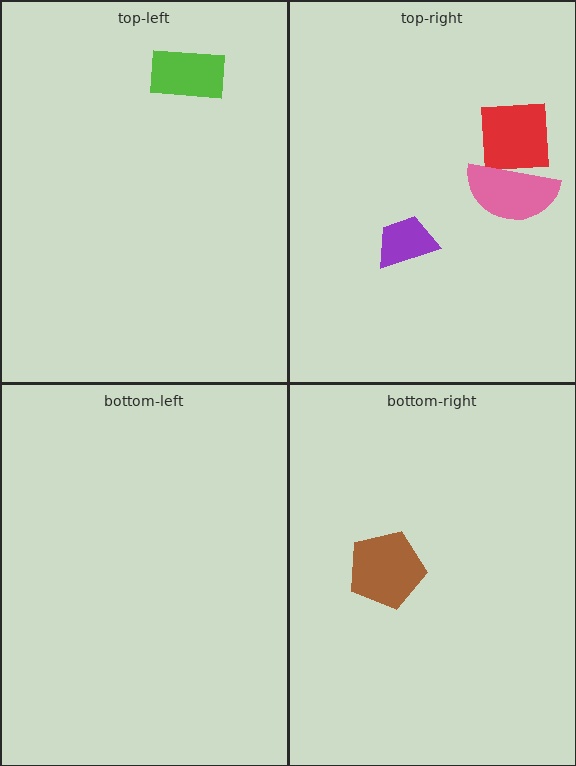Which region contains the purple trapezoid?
The top-right region.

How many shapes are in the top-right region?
3.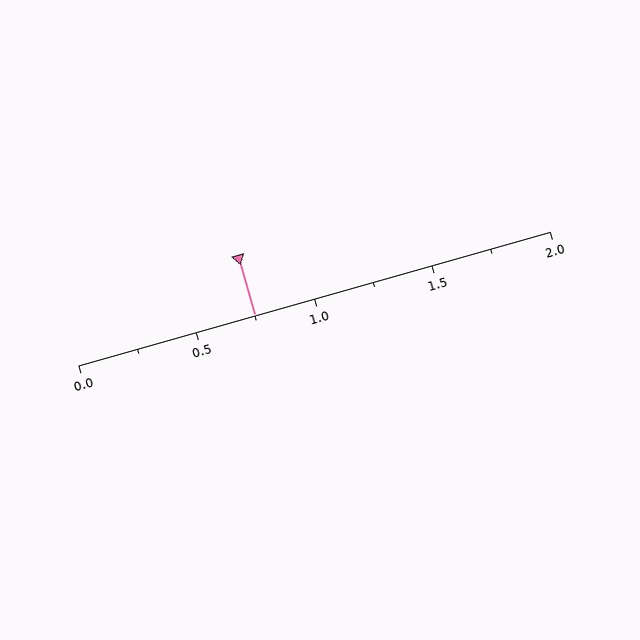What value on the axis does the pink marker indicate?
The marker indicates approximately 0.75.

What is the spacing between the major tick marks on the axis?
The major ticks are spaced 0.5 apart.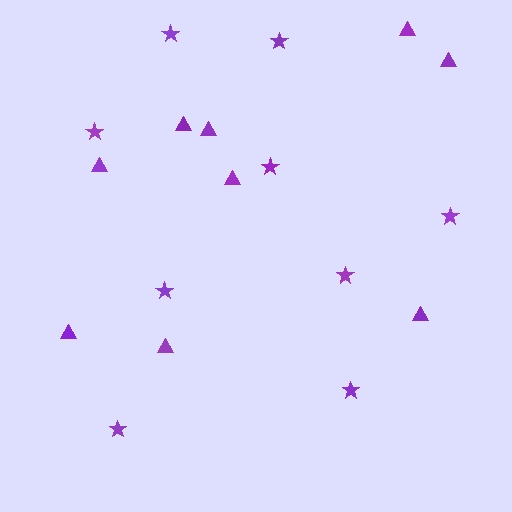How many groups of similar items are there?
There are 2 groups: one group of triangles (9) and one group of stars (9).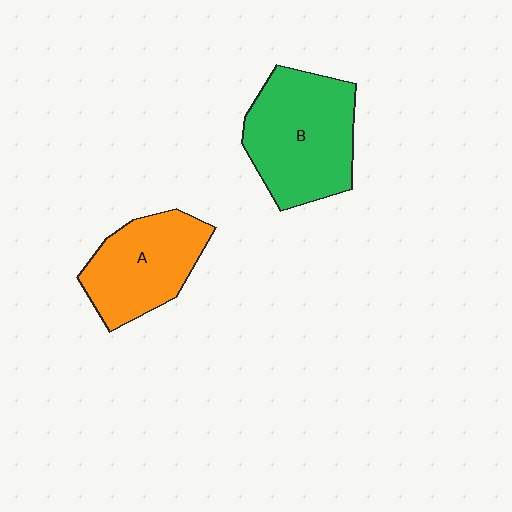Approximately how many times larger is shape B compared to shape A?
Approximately 1.3 times.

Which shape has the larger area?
Shape B (green).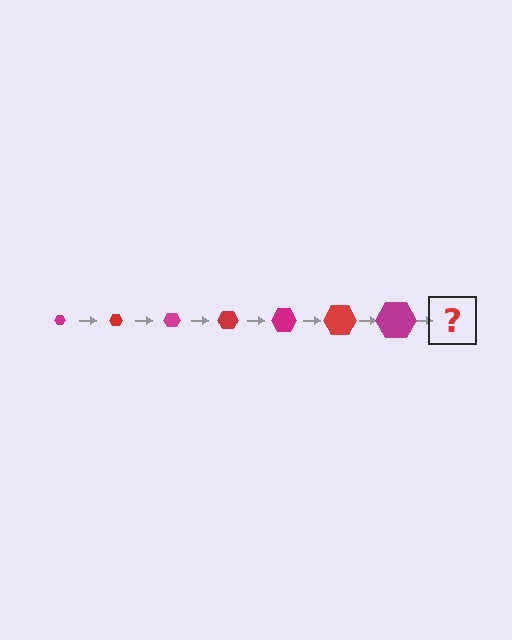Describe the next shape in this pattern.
It should be a red hexagon, larger than the previous one.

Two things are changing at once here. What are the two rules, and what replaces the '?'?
The two rules are that the hexagon grows larger each step and the color cycles through magenta and red. The '?' should be a red hexagon, larger than the previous one.